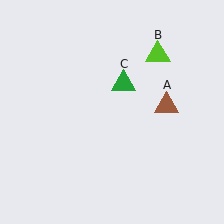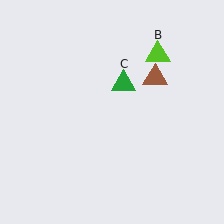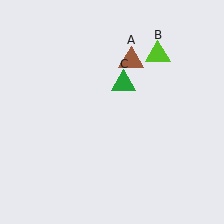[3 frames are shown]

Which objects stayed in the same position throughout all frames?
Lime triangle (object B) and green triangle (object C) remained stationary.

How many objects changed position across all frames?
1 object changed position: brown triangle (object A).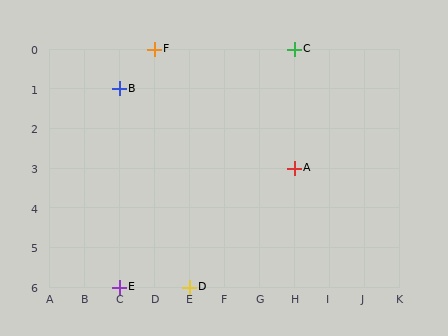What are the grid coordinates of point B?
Point B is at grid coordinates (C, 1).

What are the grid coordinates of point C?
Point C is at grid coordinates (H, 0).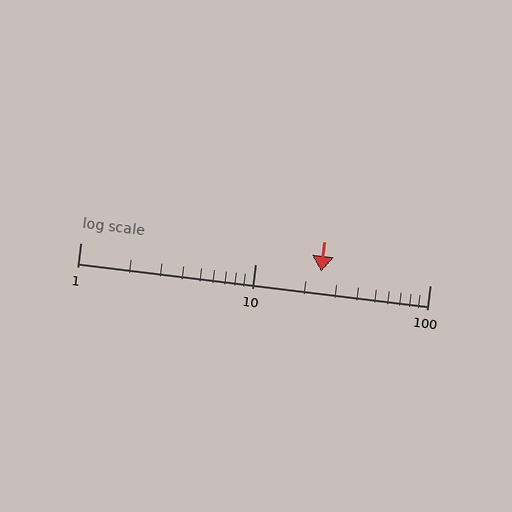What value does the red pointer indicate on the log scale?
The pointer indicates approximately 24.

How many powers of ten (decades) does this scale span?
The scale spans 2 decades, from 1 to 100.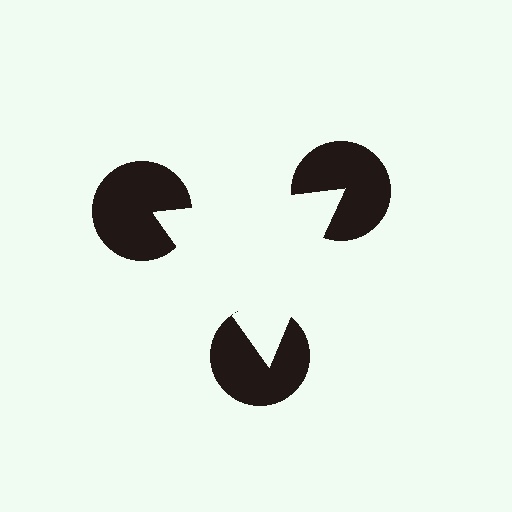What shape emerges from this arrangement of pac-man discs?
An illusory triangle — its edges are inferred from the aligned wedge cuts in the pac-man discs, not physically drawn.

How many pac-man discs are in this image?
There are 3 — one at each vertex of the illusory triangle.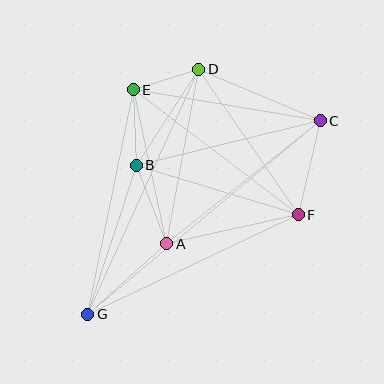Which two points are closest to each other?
Points D and E are closest to each other.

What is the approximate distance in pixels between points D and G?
The distance between D and G is approximately 269 pixels.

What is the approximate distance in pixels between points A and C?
The distance between A and C is approximately 197 pixels.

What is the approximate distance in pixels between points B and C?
The distance between B and C is approximately 190 pixels.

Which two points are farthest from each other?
Points C and G are farthest from each other.